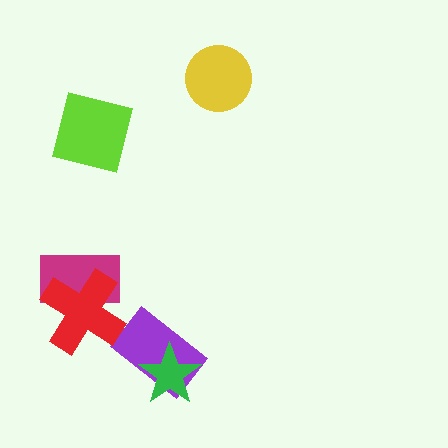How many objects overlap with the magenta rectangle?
1 object overlaps with the magenta rectangle.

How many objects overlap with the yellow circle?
0 objects overlap with the yellow circle.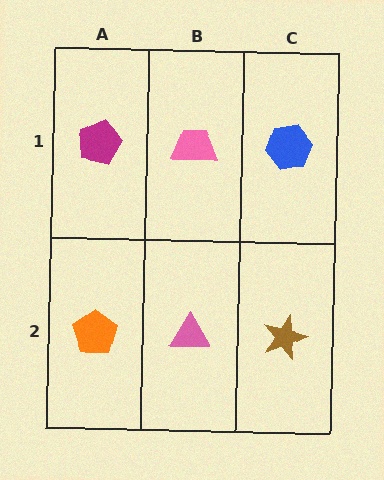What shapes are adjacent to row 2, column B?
A pink trapezoid (row 1, column B), an orange pentagon (row 2, column A), a brown star (row 2, column C).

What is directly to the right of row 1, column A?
A pink trapezoid.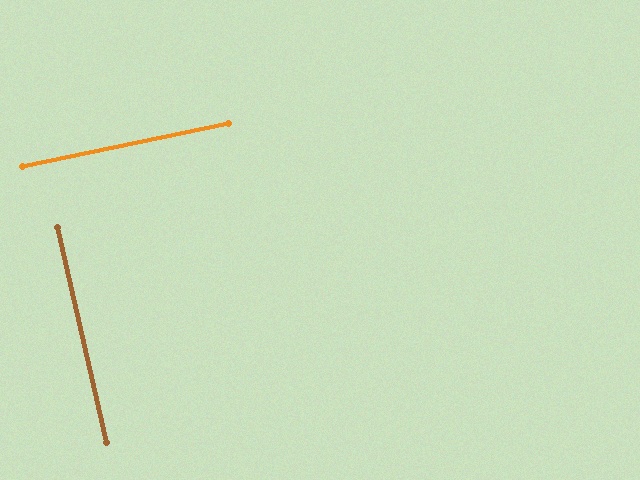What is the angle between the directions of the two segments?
Approximately 89 degrees.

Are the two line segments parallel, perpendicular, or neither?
Perpendicular — they meet at approximately 89°.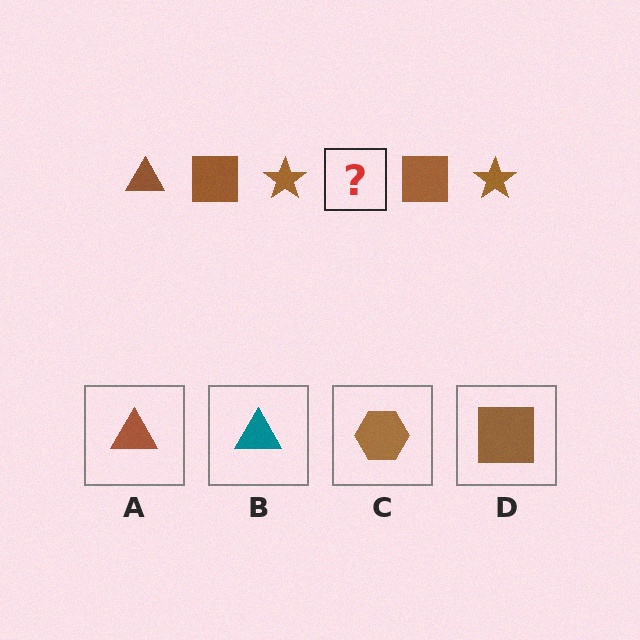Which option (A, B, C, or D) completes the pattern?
A.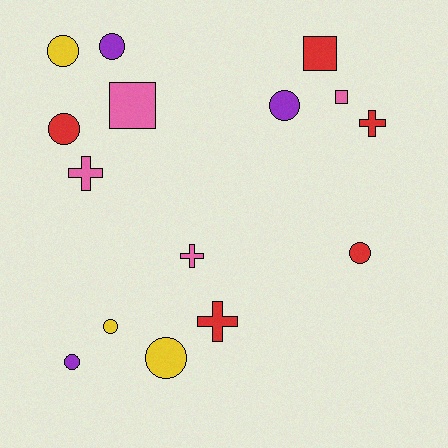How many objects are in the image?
There are 15 objects.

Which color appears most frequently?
Red, with 5 objects.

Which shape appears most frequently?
Circle, with 8 objects.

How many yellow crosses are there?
There are no yellow crosses.